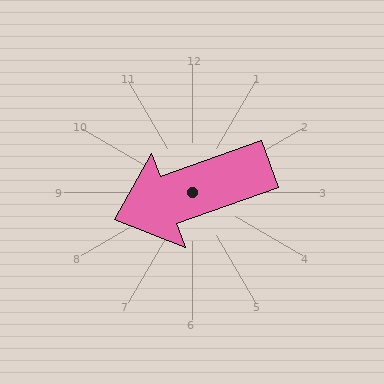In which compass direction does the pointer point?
West.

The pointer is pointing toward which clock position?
Roughly 8 o'clock.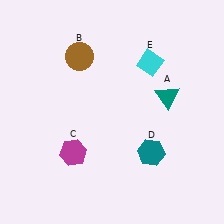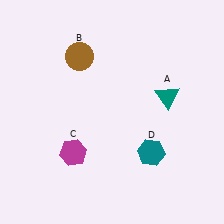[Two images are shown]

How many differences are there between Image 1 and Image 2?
There is 1 difference between the two images.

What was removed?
The cyan diamond (E) was removed in Image 2.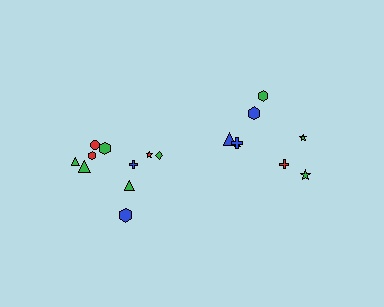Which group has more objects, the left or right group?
The left group.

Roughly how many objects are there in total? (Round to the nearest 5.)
Roughly 20 objects in total.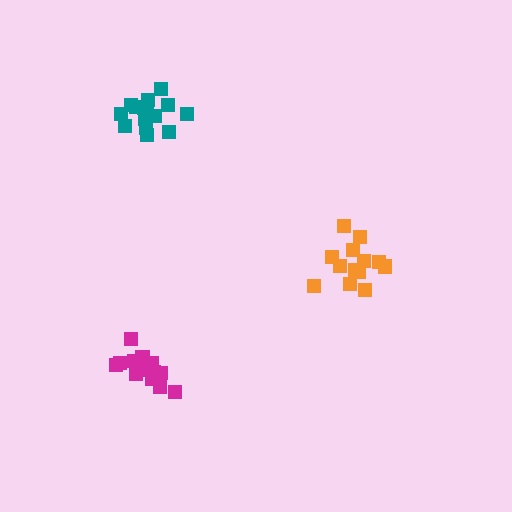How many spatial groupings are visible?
There are 3 spatial groupings.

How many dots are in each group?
Group 1: 15 dots, Group 2: 13 dots, Group 3: 13 dots (41 total).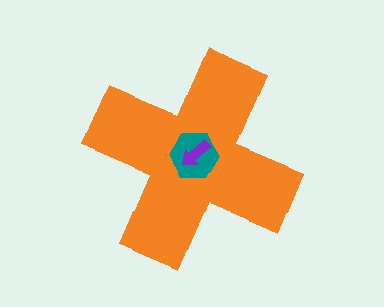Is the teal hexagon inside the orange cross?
Yes.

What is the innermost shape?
The purple arrow.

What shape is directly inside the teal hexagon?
The purple arrow.